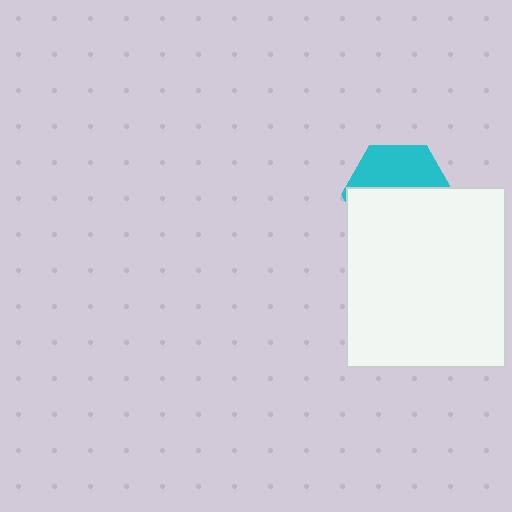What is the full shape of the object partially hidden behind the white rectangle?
The partially hidden object is a cyan hexagon.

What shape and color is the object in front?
The object in front is a white rectangle.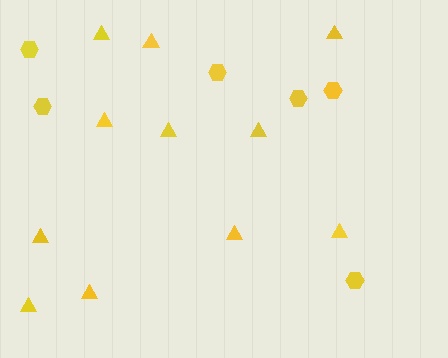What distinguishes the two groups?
There are 2 groups: one group of triangles (11) and one group of hexagons (6).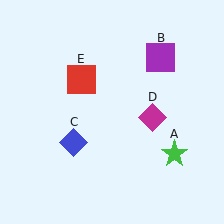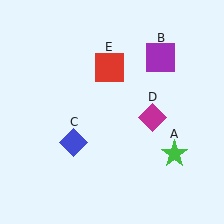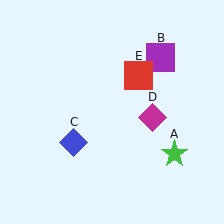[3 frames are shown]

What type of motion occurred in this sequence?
The red square (object E) rotated clockwise around the center of the scene.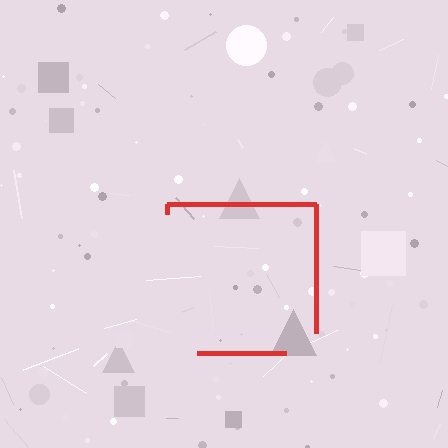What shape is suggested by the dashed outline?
The dashed outline suggests a square.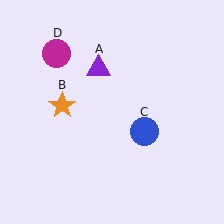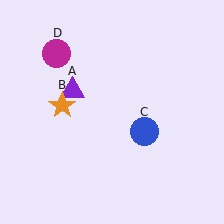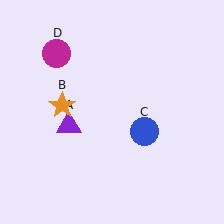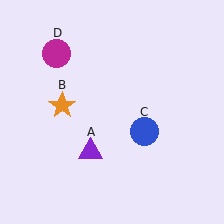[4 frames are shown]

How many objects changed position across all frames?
1 object changed position: purple triangle (object A).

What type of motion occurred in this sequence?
The purple triangle (object A) rotated counterclockwise around the center of the scene.